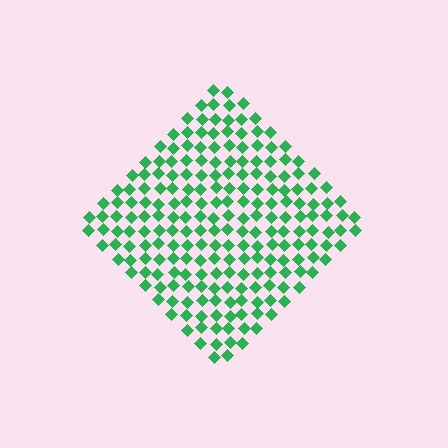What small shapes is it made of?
It is made of small diamonds.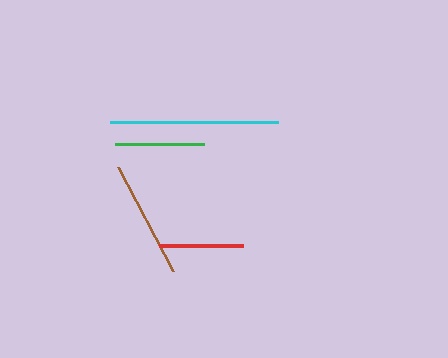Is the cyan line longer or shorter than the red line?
The cyan line is longer than the red line.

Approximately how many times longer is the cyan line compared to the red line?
The cyan line is approximately 2.0 times the length of the red line.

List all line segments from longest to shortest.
From longest to shortest: cyan, brown, green, red.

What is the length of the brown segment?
The brown segment is approximately 117 pixels long.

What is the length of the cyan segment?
The cyan segment is approximately 168 pixels long.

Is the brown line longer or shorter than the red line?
The brown line is longer than the red line.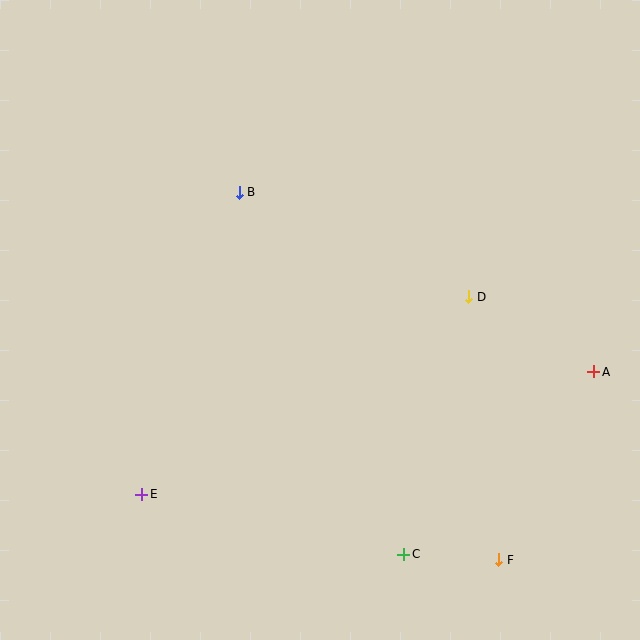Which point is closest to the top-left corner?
Point B is closest to the top-left corner.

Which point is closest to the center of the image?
Point D at (469, 297) is closest to the center.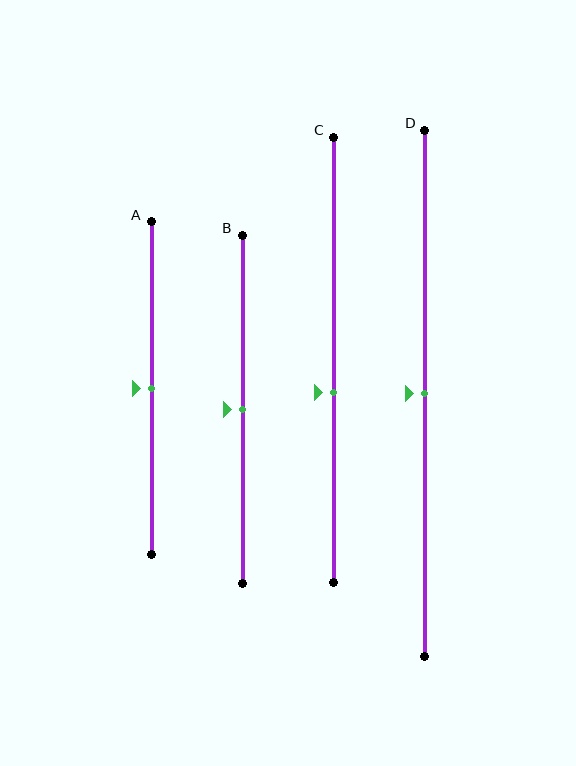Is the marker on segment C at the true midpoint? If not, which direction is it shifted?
No, the marker on segment C is shifted downward by about 7% of the segment length.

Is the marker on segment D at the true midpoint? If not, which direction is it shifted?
Yes, the marker on segment D is at the true midpoint.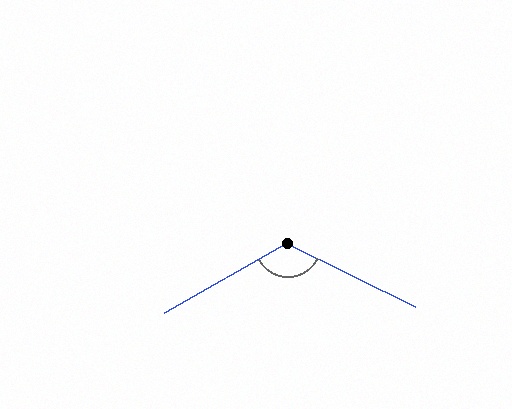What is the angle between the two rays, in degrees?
Approximately 124 degrees.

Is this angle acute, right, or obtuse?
It is obtuse.